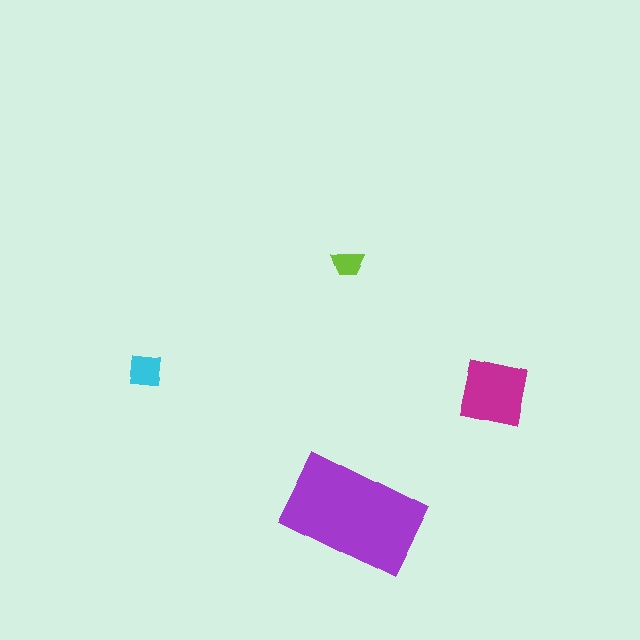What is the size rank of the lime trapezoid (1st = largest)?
4th.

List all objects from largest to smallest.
The purple rectangle, the magenta square, the cyan square, the lime trapezoid.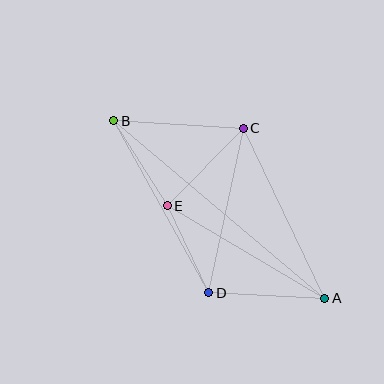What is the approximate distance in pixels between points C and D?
The distance between C and D is approximately 168 pixels.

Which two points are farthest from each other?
Points A and B are farthest from each other.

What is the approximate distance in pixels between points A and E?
The distance between A and E is approximately 182 pixels.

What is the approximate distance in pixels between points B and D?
The distance between B and D is approximately 197 pixels.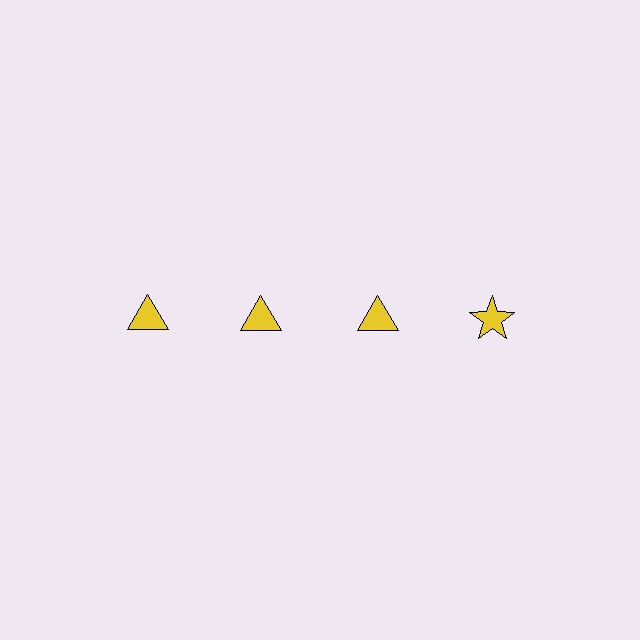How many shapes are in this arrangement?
There are 4 shapes arranged in a grid pattern.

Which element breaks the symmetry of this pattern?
The yellow star in the top row, second from right column breaks the symmetry. All other shapes are yellow triangles.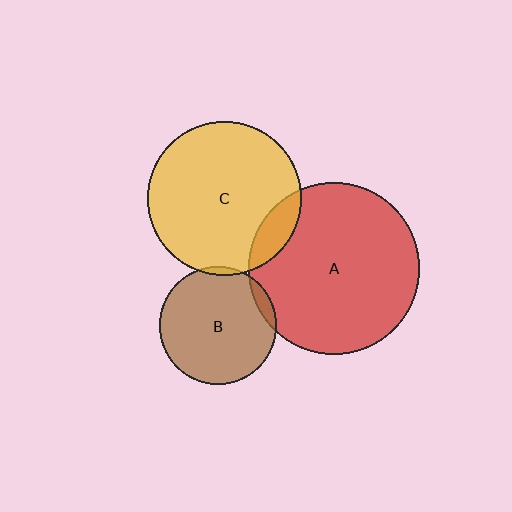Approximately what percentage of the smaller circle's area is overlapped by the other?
Approximately 5%.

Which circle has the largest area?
Circle A (red).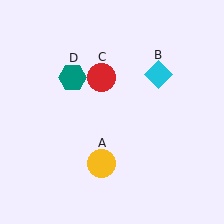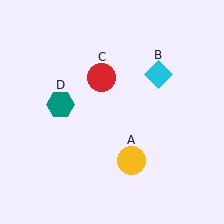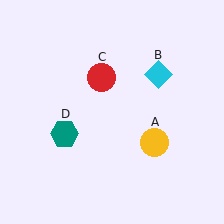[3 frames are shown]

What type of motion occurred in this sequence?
The yellow circle (object A), teal hexagon (object D) rotated counterclockwise around the center of the scene.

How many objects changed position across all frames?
2 objects changed position: yellow circle (object A), teal hexagon (object D).